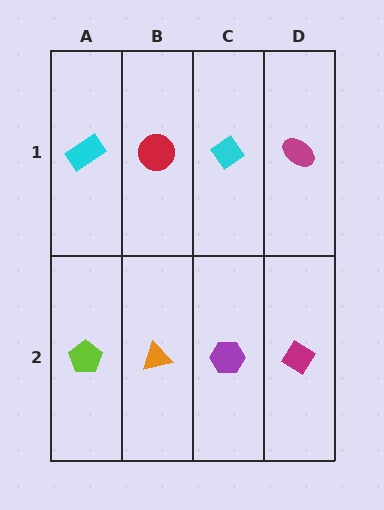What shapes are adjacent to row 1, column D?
A magenta diamond (row 2, column D), a cyan diamond (row 1, column C).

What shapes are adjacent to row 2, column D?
A magenta ellipse (row 1, column D), a purple hexagon (row 2, column C).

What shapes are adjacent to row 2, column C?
A cyan diamond (row 1, column C), an orange triangle (row 2, column B), a magenta diamond (row 2, column D).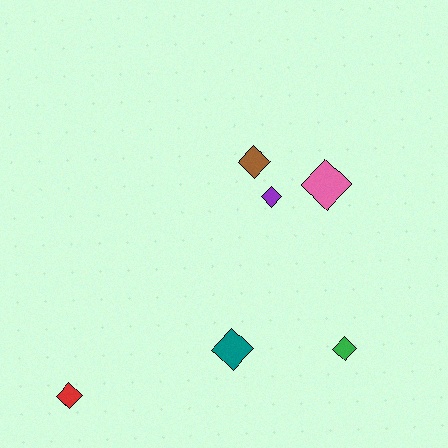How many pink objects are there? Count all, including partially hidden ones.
There is 1 pink object.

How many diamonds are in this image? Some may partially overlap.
There are 6 diamonds.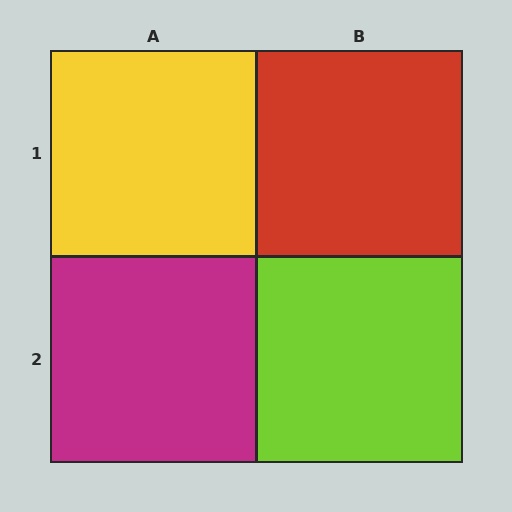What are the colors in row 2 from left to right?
Magenta, lime.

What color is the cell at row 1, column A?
Yellow.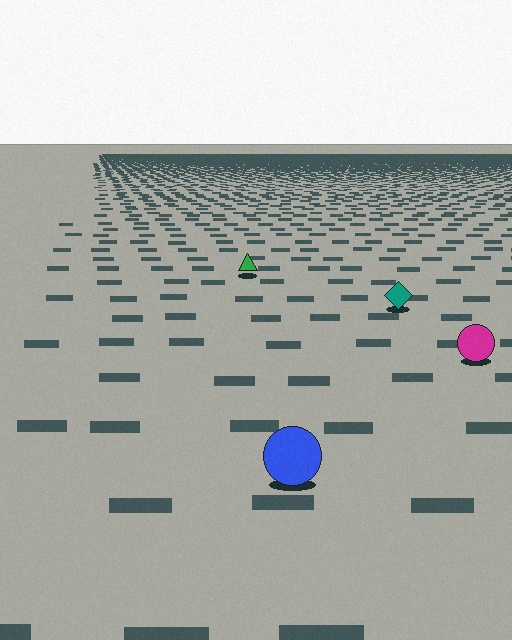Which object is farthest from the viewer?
The green triangle is farthest from the viewer. It appears smaller and the ground texture around it is denser.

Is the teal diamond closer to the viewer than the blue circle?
No. The blue circle is closer — you can tell from the texture gradient: the ground texture is coarser near it.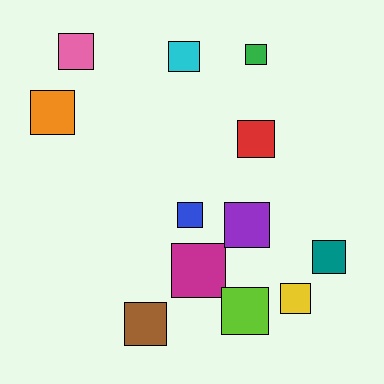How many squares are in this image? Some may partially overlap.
There are 12 squares.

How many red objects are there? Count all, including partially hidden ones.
There is 1 red object.